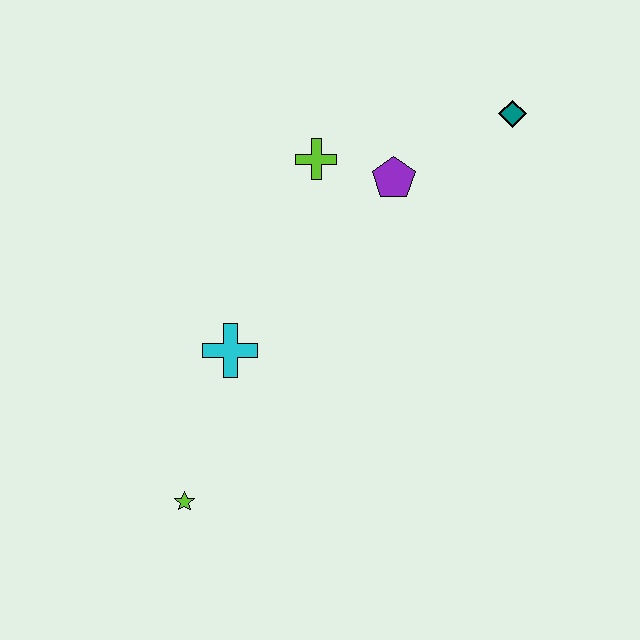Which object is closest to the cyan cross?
The lime star is closest to the cyan cross.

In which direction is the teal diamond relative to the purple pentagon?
The teal diamond is to the right of the purple pentagon.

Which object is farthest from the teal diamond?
The lime star is farthest from the teal diamond.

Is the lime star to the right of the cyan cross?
No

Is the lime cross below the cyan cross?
No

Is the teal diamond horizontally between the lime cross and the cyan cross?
No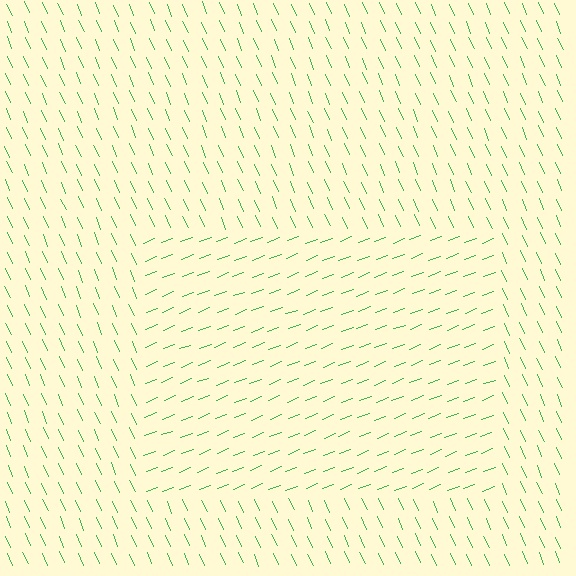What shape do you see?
I see a rectangle.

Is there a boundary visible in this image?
Yes, there is a texture boundary formed by a change in line orientation.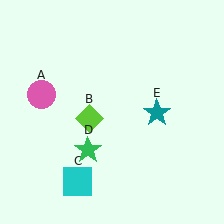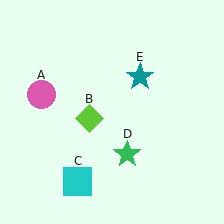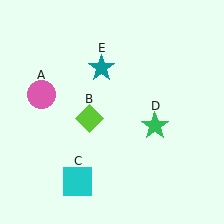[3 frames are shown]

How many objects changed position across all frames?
2 objects changed position: green star (object D), teal star (object E).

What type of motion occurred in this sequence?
The green star (object D), teal star (object E) rotated counterclockwise around the center of the scene.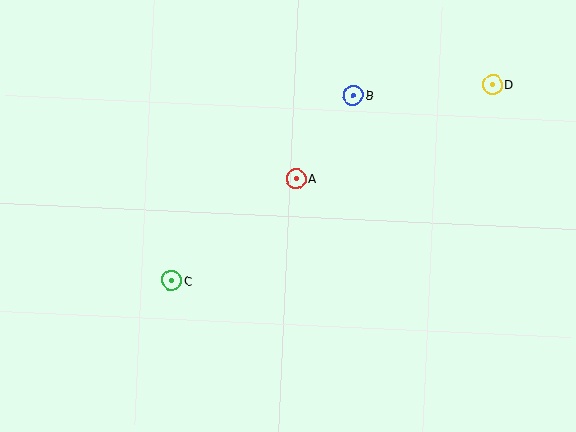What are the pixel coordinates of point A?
Point A is at (296, 179).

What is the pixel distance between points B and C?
The distance between B and C is 260 pixels.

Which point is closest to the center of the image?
Point A at (296, 179) is closest to the center.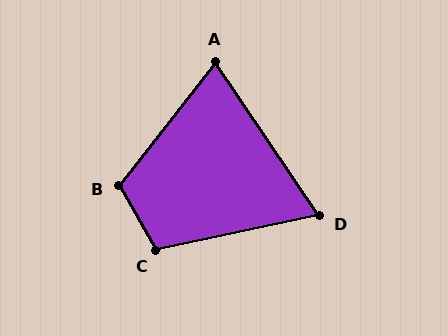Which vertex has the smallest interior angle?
D, at approximately 68 degrees.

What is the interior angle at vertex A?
Approximately 72 degrees (acute).